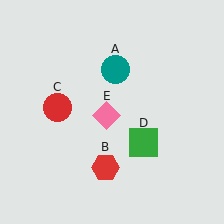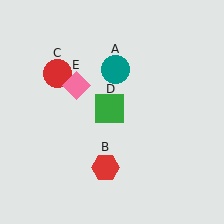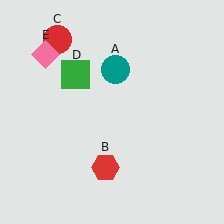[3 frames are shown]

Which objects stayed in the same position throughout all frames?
Teal circle (object A) and red hexagon (object B) remained stationary.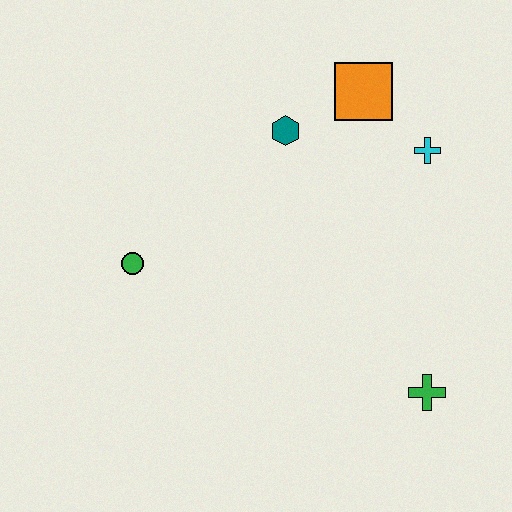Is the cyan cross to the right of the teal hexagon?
Yes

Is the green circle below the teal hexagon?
Yes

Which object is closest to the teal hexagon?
The orange square is closest to the teal hexagon.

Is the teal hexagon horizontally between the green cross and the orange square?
No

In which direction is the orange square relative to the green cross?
The orange square is above the green cross.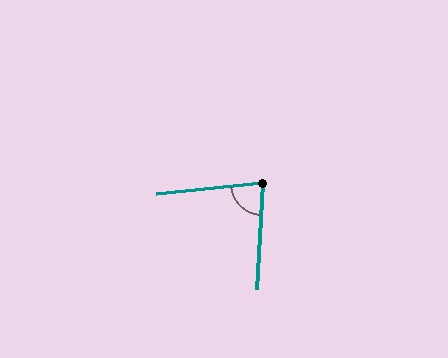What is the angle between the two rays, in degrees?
Approximately 81 degrees.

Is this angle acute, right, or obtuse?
It is acute.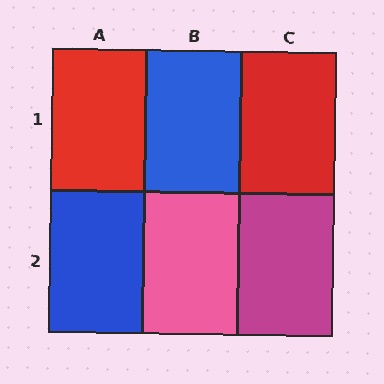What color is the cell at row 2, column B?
Pink.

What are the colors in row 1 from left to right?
Red, blue, red.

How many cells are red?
2 cells are red.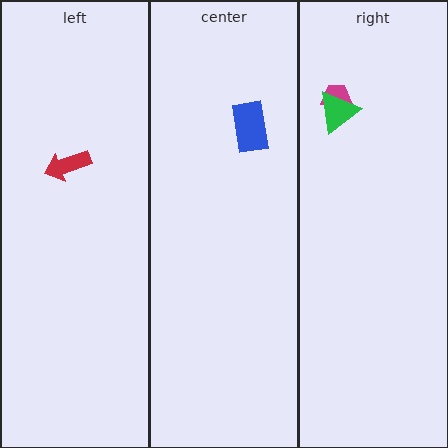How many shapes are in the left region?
1.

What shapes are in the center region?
The blue rectangle.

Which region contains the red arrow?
The left region.